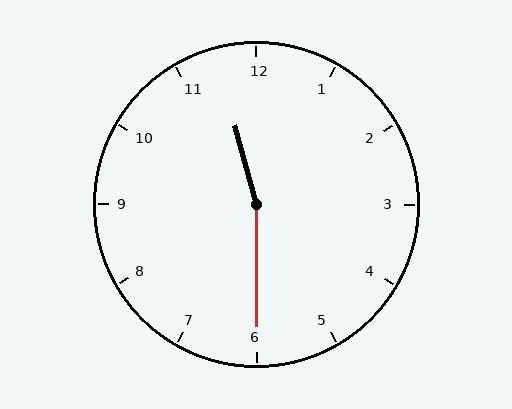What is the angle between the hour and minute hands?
Approximately 165 degrees.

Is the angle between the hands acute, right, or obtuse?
It is obtuse.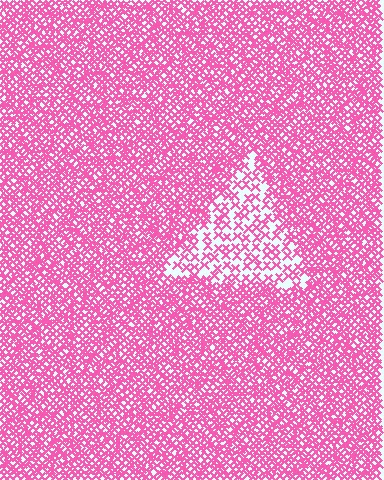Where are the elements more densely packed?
The elements are more densely packed outside the triangle boundary.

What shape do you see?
I see a triangle.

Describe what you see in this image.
The image contains small pink elements arranged at two different densities. A triangle-shaped region is visible where the elements are less densely packed than the surrounding area.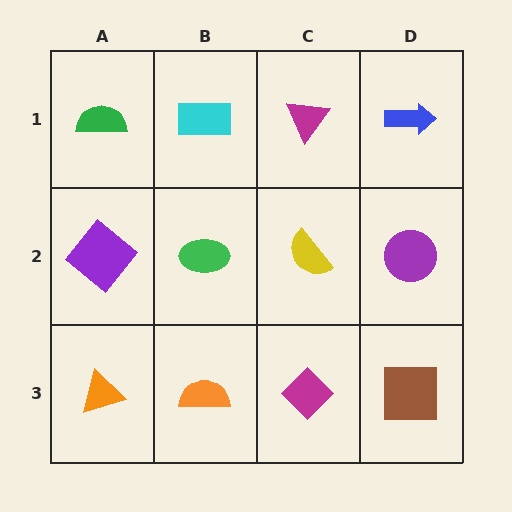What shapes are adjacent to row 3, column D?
A purple circle (row 2, column D), a magenta diamond (row 3, column C).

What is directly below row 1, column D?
A purple circle.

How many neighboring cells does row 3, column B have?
3.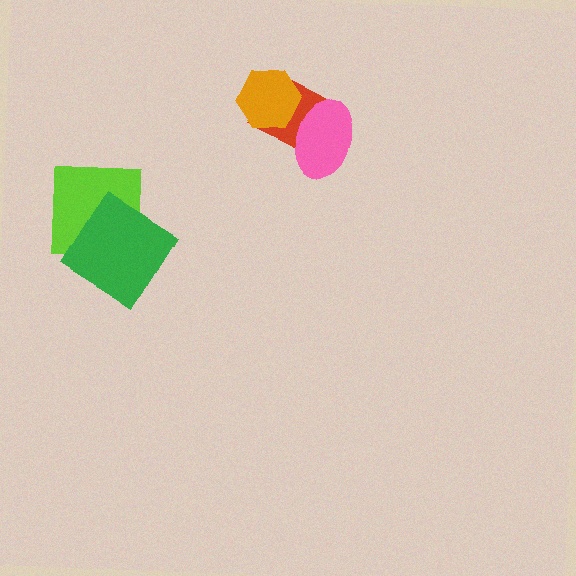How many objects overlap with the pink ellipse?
1 object overlaps with the pink ellipse.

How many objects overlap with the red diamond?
2 objects overlap with the red diamond.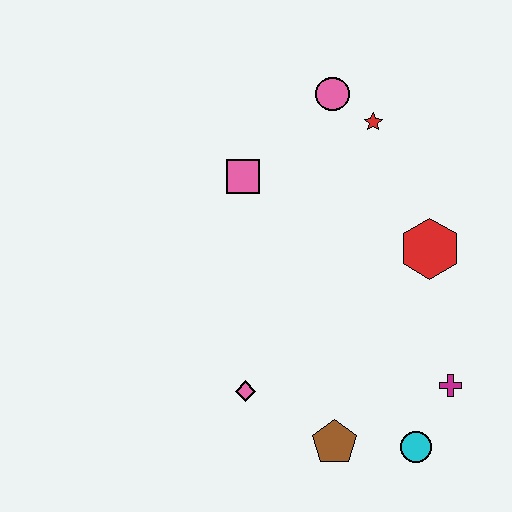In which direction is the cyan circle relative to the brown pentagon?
The cyan circle is to the right of the brown pentagon.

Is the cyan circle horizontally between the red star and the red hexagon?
Yes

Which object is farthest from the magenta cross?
The pink circle is farthest from the magenta cross.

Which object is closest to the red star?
The pink circle is closest to the red star.